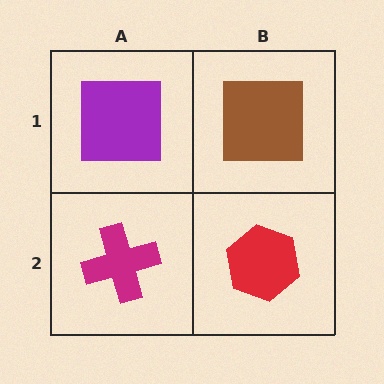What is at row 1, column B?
A brown square.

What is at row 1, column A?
A purple square.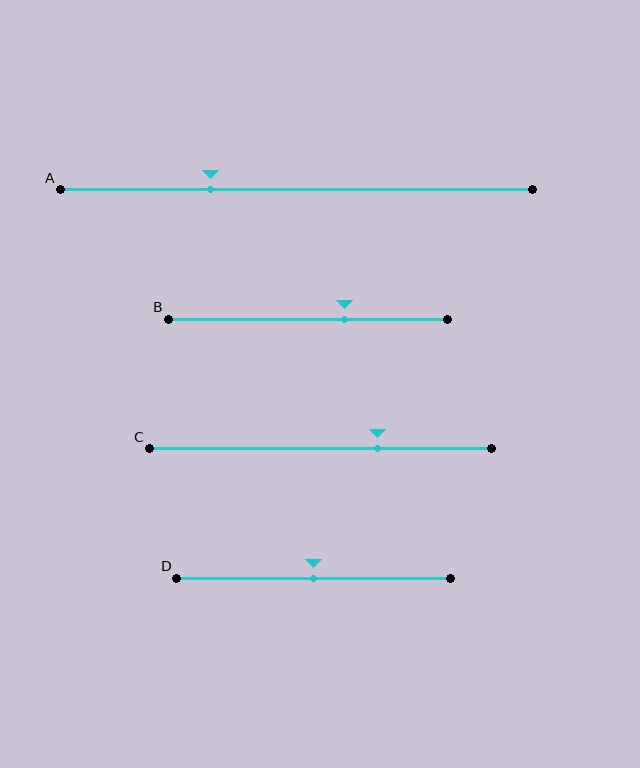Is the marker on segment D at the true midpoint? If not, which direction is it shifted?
Yes, the marker on segment D is at the true midpoint.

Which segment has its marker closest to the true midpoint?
Segment D has its marker closest to the true midpoint.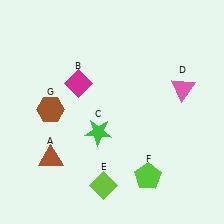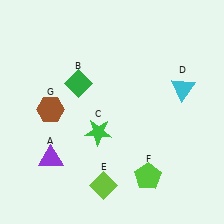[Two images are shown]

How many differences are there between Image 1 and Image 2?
There are 3 differences between the two images.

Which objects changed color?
A changed from brown to purple. B changed from magenta to green. D changed from pink to cyan.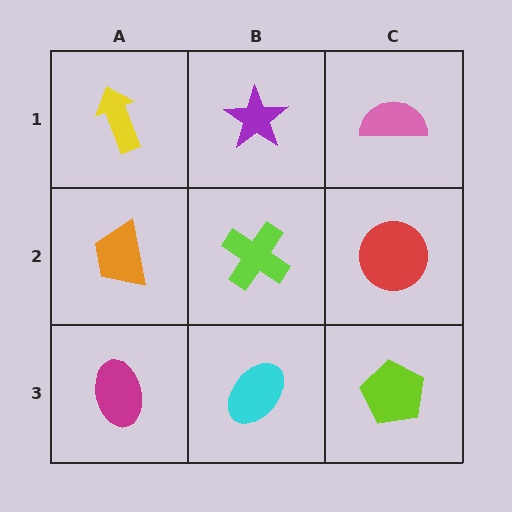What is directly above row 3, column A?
An orange trapezoid.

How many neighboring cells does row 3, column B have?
3.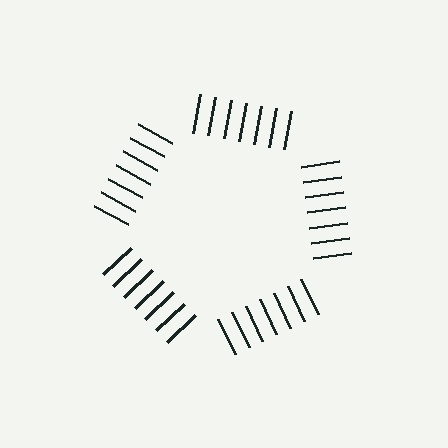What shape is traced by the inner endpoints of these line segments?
An illusory pentagon — the line segments terminate on its edges but no continuous stroke is drawn.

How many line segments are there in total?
35 — 7 along each of the 5 edges.